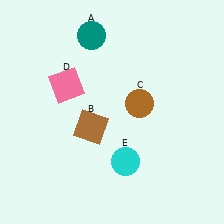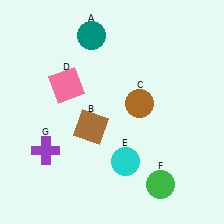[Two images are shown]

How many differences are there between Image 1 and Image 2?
There are 2 differences between the two images.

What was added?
A green circle (F), a purple cross (G) were added in Image 2.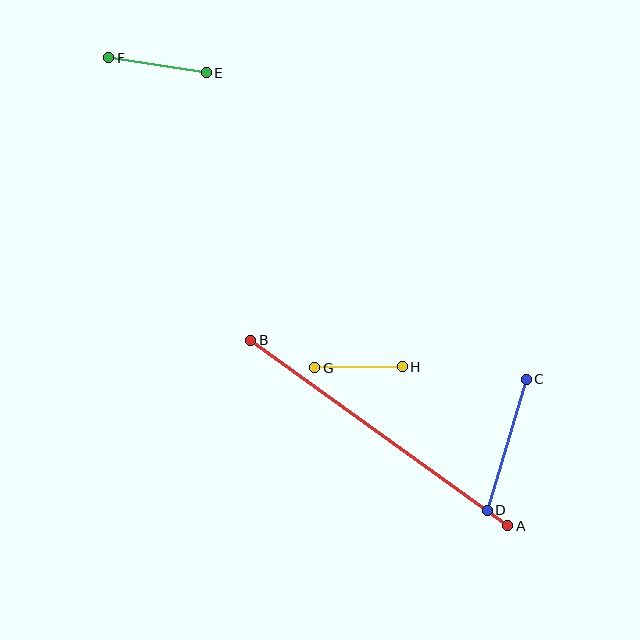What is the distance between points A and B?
The distance is approximately 317 pixels.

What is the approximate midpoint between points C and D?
The midpoint is at approximately (507, 445) pixels.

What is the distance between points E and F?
The distance is approximately 99 pixels.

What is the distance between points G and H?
The distance is approximately 87 pixels.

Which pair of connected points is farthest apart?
Points A and B are farthest apart.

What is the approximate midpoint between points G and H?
The midpoint is at approximately (359, 367) pixels.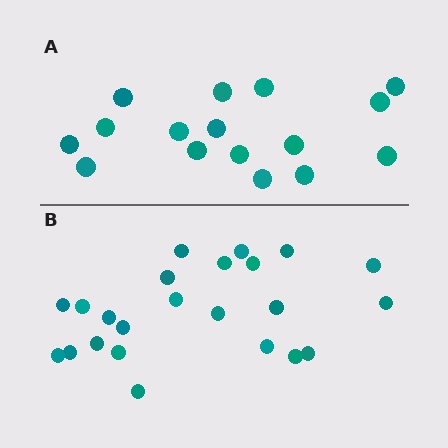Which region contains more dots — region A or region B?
Region B (the bottom region) has more dots.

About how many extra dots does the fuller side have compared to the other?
Region B has roughly 8 or so more dots than region A.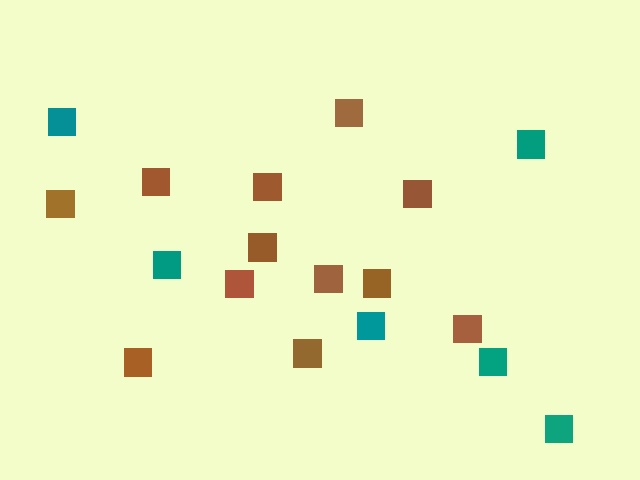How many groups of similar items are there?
There are 2 groups: one group of brown squares (12) and one group of teal squares (6).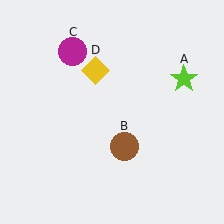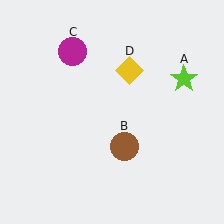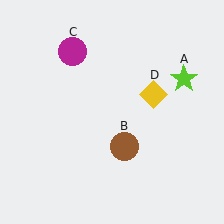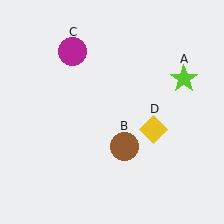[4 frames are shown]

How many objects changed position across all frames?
1 object changed position: yellow diamond (object D).